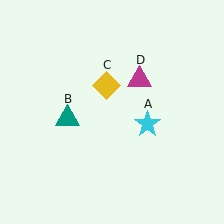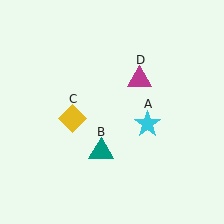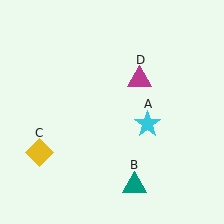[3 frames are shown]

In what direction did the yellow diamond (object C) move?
The yellow diamond (object C) moved down and to the left.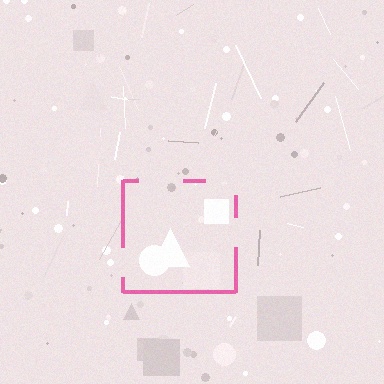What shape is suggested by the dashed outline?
The dashed outline suggests a square.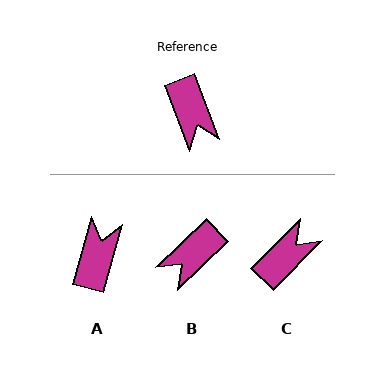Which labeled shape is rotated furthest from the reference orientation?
A, about 144 degrees away.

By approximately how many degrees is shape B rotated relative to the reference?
Approximately 67 degrees clockwise.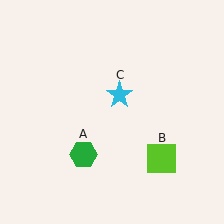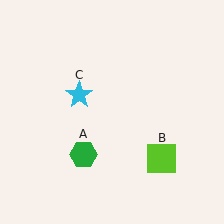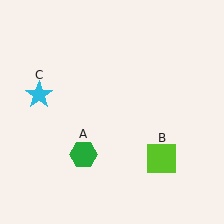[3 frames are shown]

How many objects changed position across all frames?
1 object changed position: cyan star (object C).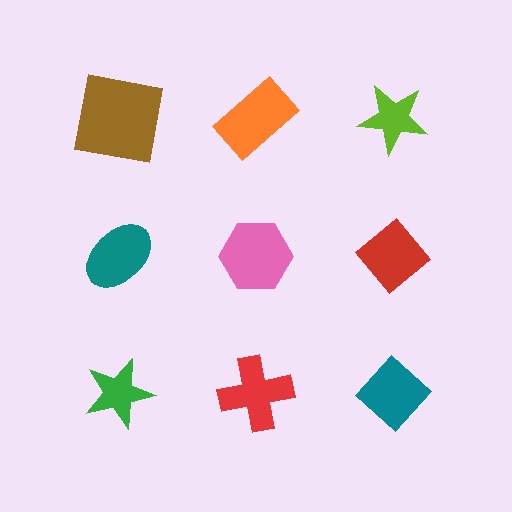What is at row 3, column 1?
A green star.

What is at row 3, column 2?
A red cross.